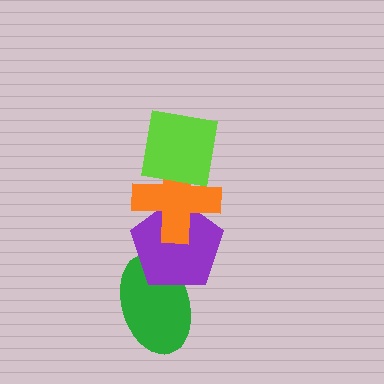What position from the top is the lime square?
The lime square is 1st from the top.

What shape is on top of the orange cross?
The lime square is on top of the orange cross.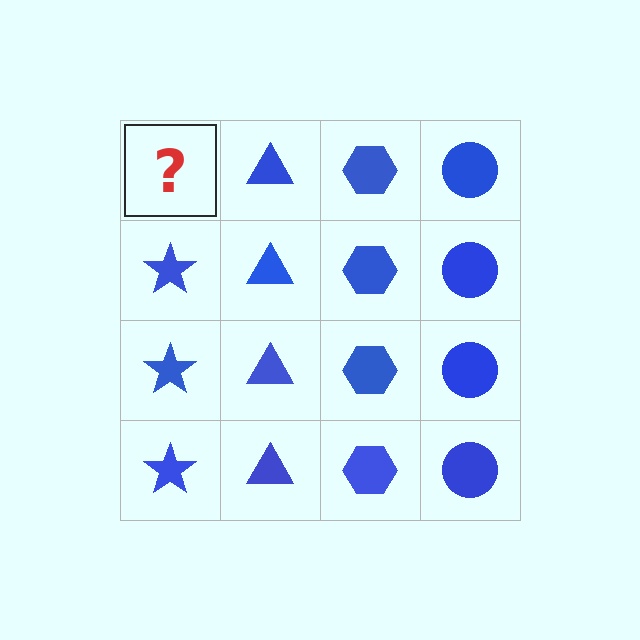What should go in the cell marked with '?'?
The missing cell should contain a blue star.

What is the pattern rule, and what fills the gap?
The rule is that each column has a consistent shape. The gap should be filled with a blue star.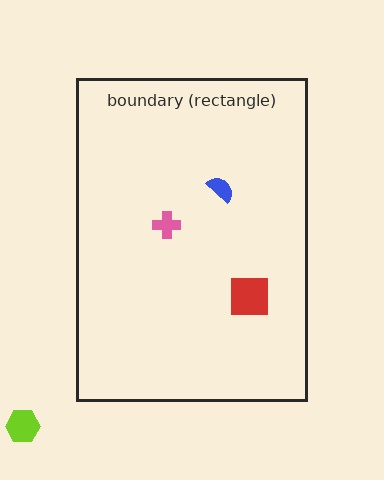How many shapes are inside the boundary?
3 inside, 1 outside.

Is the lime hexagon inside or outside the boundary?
Outside.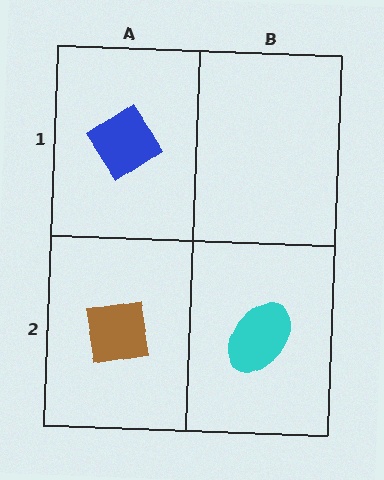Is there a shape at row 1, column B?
No, that cell is empty.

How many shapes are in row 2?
2 shapes.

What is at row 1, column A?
A blue diamond.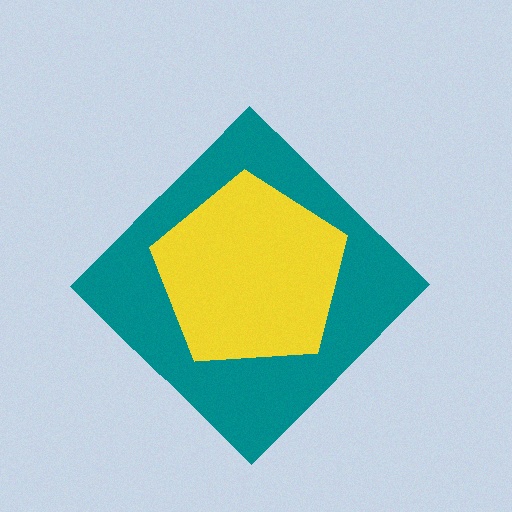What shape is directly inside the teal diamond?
The yellow pentagon.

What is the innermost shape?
The yellow pentagon.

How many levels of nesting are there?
2.